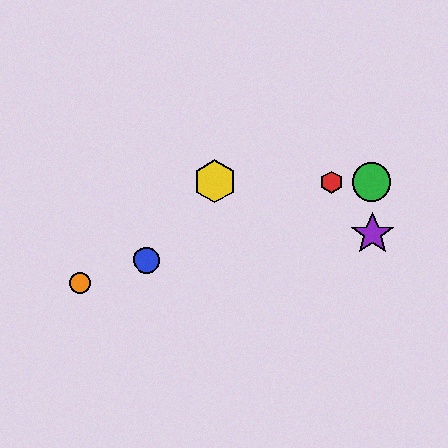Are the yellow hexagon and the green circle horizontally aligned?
Yes, both are at y≈181.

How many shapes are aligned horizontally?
3 shapes (the red hexagon, the green circle, the yellow hexagon) are aligned horizontally.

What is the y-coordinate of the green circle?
The green circle is at y≈182.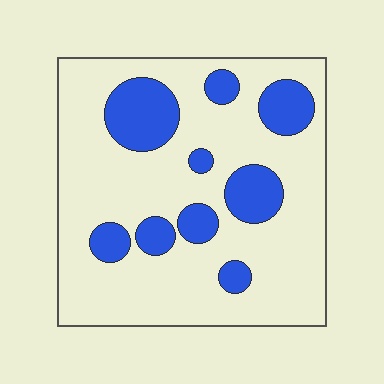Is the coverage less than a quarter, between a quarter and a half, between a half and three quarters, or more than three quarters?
Less than a quarter.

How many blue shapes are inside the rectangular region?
9.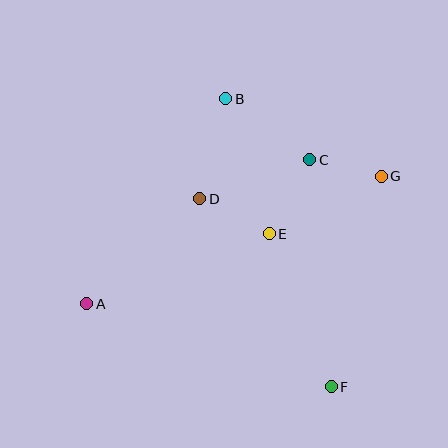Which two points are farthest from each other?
Points A and G are farthest from each other.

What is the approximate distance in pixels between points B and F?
The distance between B and F is approximately 307 pixels.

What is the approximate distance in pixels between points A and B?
The distance between A and B is approximately 248 pixels.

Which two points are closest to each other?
Points C and G are closest to each other.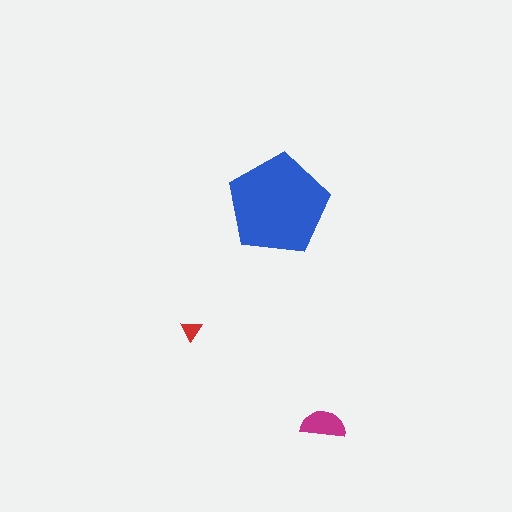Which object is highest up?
The blue pentagon is topmost.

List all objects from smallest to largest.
The red triangle, the magenta semicircle, the blue pentagon.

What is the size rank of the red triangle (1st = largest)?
3rd.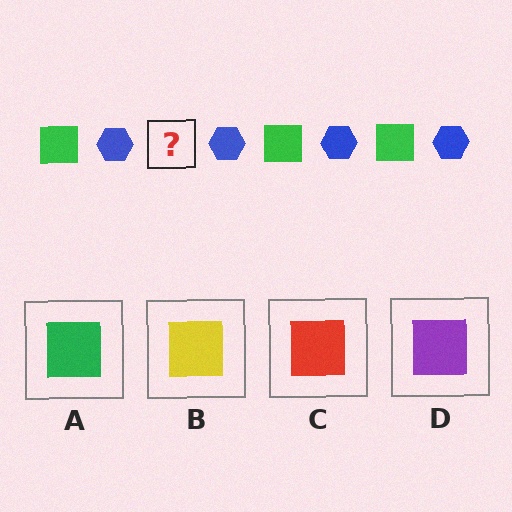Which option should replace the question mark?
Option A.